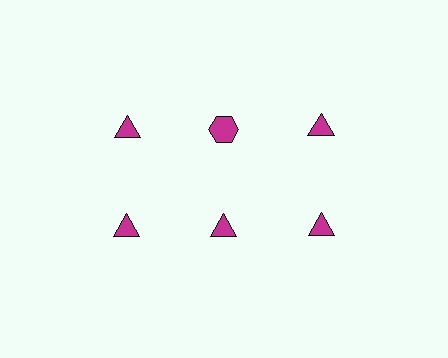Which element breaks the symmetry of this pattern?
The magenta hexagon in the top row, second from left column breaks the symmetry. All other shapes are magenta triangles.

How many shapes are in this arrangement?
There are 6 shapes arranged in a grid pattern.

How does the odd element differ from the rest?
It has a different shape: hexagon instead of triangle.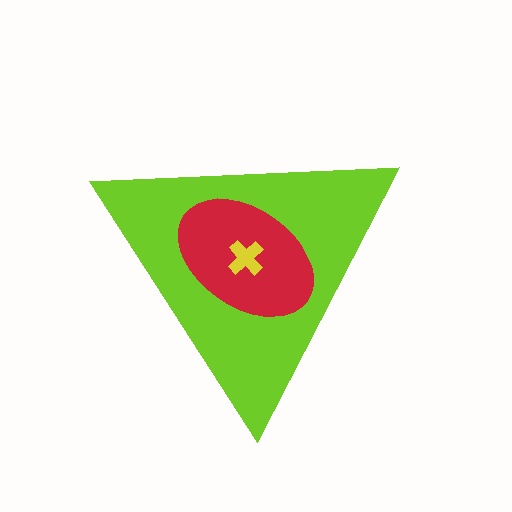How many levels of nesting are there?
3.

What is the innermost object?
The yellow cross.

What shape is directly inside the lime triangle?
The red ellipse.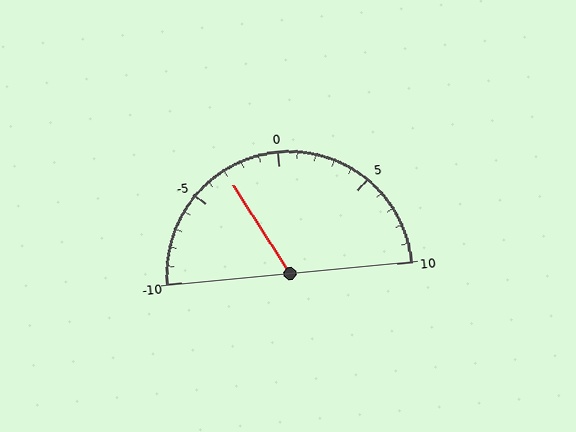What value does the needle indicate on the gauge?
The needle indicates approximately -3.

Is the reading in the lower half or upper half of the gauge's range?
The reading is in the lower half of the range (-10 to 10).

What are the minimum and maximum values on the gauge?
The gauge ranges from -10 to 10.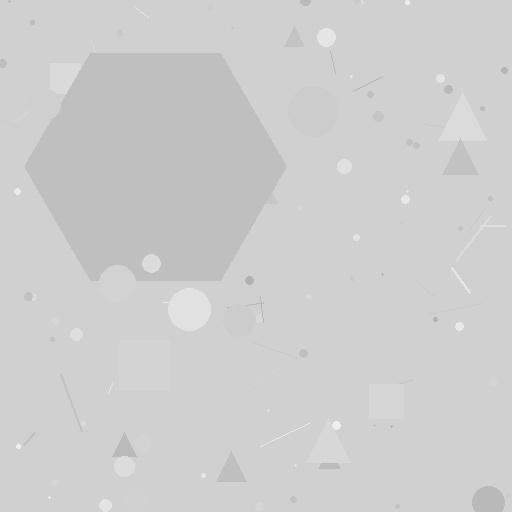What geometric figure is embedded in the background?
A hexagon is embedded in the background.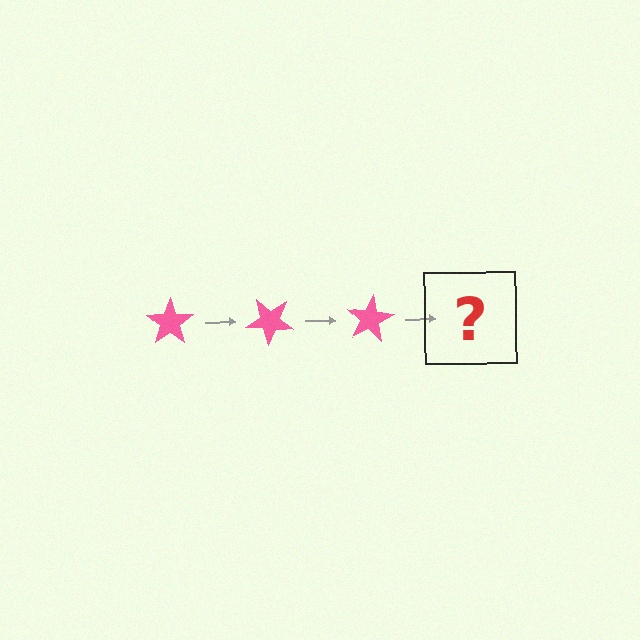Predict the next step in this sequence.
The next step is a pink star rotated 120 degrees.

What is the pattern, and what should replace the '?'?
The pattern is that the star rotates 40 degrees each step. The '?' should be a pink star rotated 120 degrees.